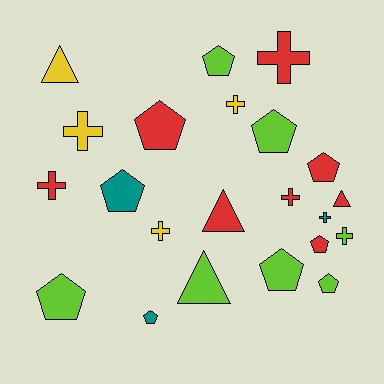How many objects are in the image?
There are 22 objects.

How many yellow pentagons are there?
There are no yellow pentagons.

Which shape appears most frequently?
Pentagon, with 10 objects.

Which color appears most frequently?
Red, with 8 objects.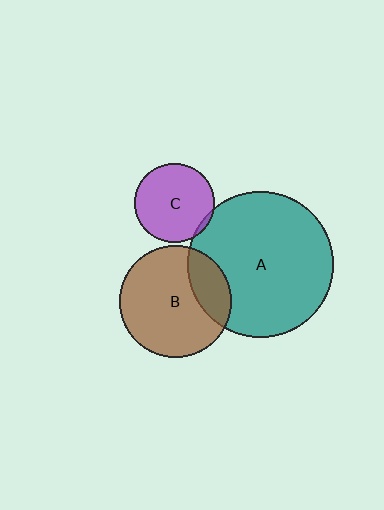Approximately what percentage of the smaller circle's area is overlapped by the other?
Approximately 5%.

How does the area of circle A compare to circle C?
Approximately 3.4 times.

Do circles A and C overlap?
Yes.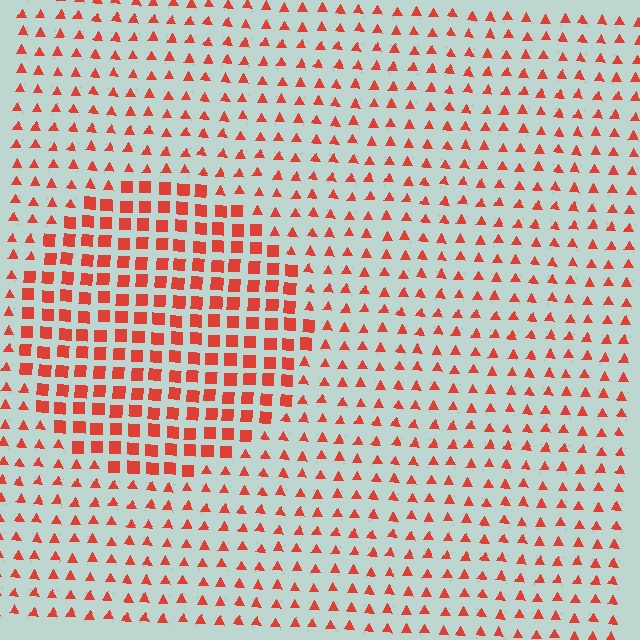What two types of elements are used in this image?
The image uses squares inside the circle region and triangles outside it.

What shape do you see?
I see a circle.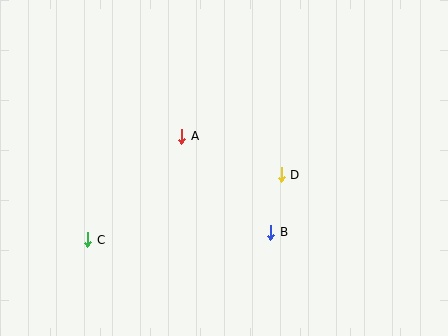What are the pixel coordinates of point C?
Point C is at (88, 240).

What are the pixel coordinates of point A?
Point A is at (182, 136).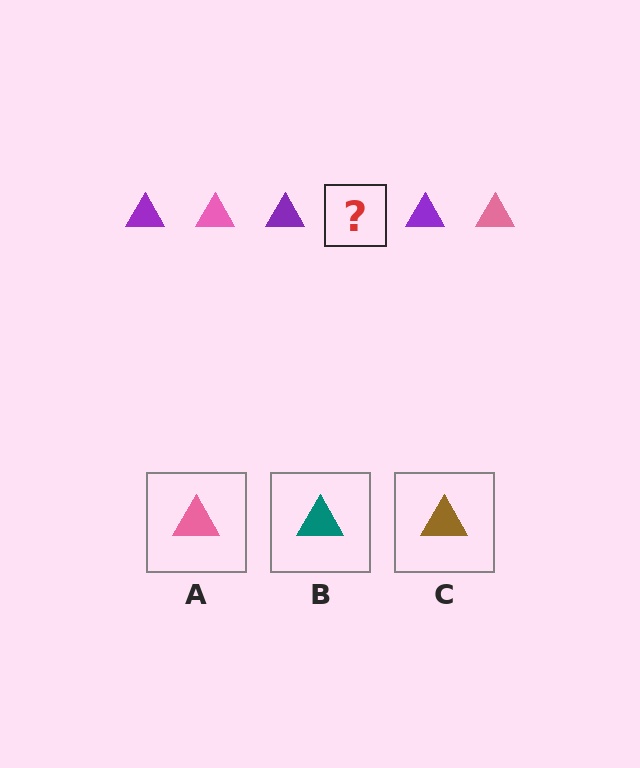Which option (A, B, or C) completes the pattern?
A.